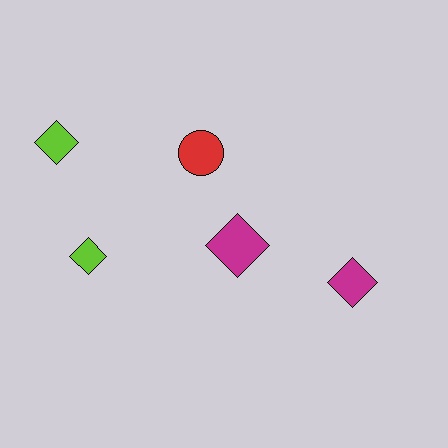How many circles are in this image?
There is 1 circle.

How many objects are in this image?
There are 5 objects.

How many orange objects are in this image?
There are no orange objects.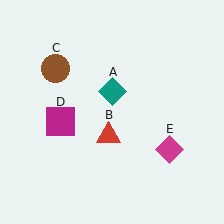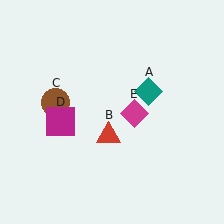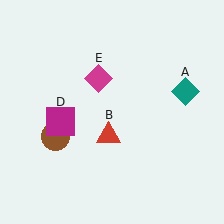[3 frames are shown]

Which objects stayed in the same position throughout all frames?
Red triangle (object B) and magenta square (object D) remained stationary.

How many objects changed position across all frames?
3 objects changed position: teal diamond (object A), brown circle (object C), magenta diamond (object E).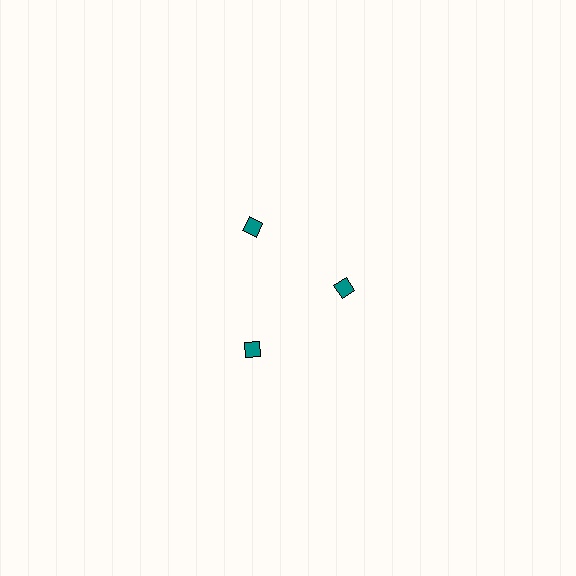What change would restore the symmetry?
The symmetry would be restored by moving it outward, back onto the ring so that all 3 diamonds sit at equal angles and equal distance from the center.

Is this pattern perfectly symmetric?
No. The 3 teal diamonds are arranged in a ring, but one element near the 3 o'clock position is pulled inward toward the center, breaking the 3-fold rotational symmetry.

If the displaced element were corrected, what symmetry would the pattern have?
It would have 3-fold rotational symmetry — the pattern would map onto itself every 120 degrees.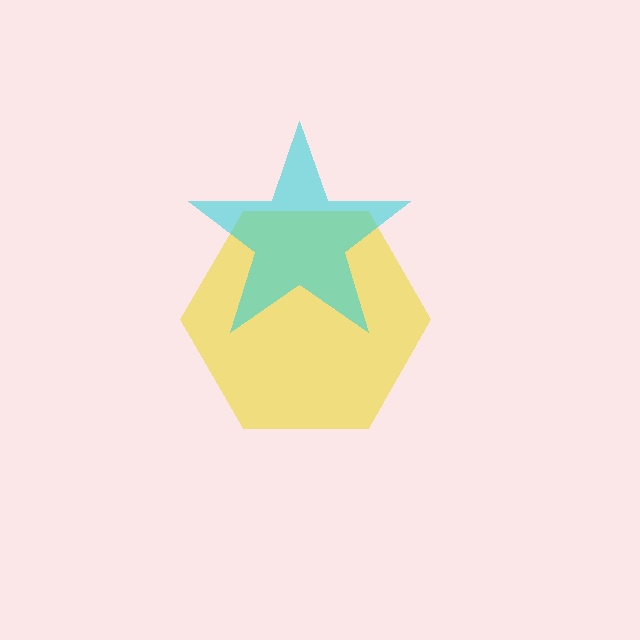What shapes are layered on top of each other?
The layered shapes are: a yellow hexagon, a cyan star.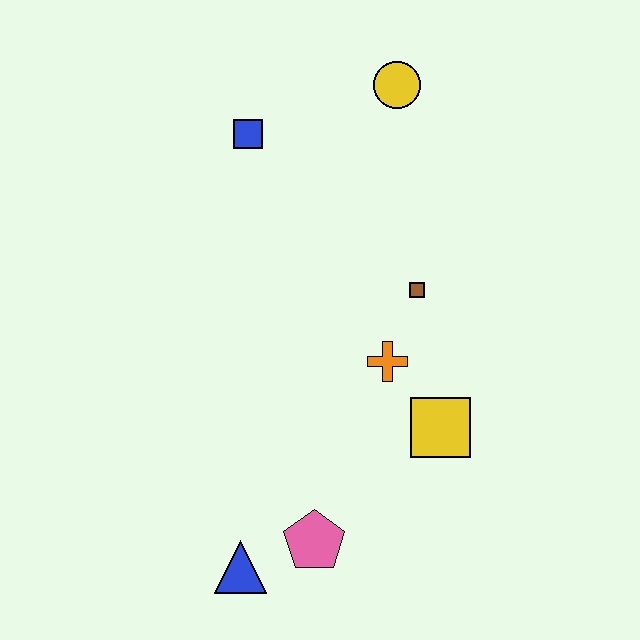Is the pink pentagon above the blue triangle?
Yes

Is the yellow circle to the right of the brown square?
No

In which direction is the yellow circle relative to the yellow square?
The yellow circle is above the yellow square.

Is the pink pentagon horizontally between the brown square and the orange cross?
No